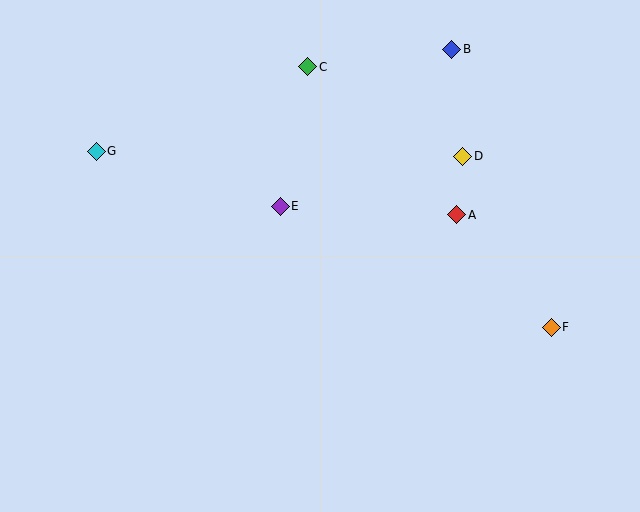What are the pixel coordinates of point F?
Point F is at (551, 327).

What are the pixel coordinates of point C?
Point C is at (308, 67).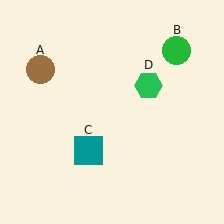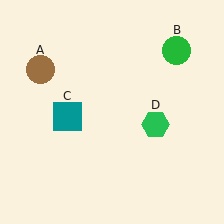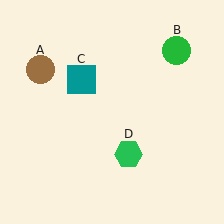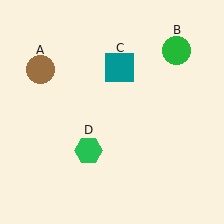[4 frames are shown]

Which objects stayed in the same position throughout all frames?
Brown circle (object A) and green circle (object B) remained stationary.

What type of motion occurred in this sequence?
The teal square (object C), green hexagon (object D) rotated clockwise around the center of the scene.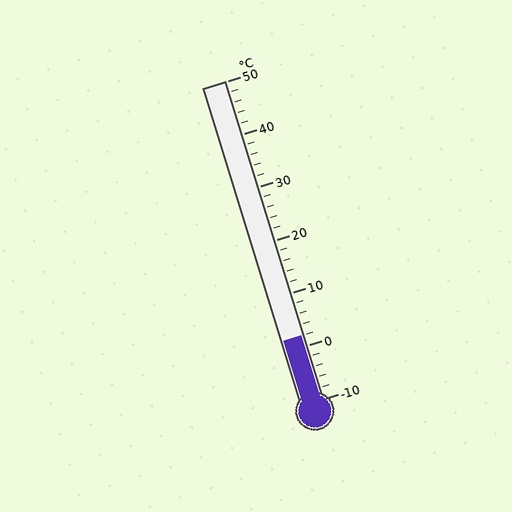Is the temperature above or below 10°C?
The temperature is below 10°C.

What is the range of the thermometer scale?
The thermometer scale ranges from -10°C to 50°C.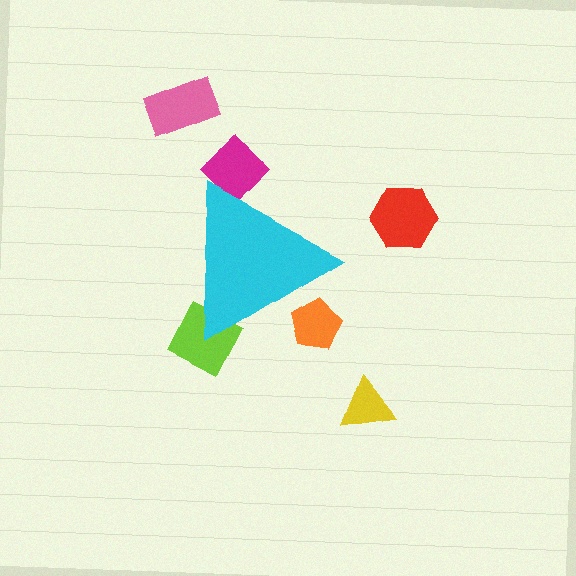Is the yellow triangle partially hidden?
No, the yellow triangle is fully visible.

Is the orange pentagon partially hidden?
Yes, the orange pentagon is partially hidden behind the cyan triangle.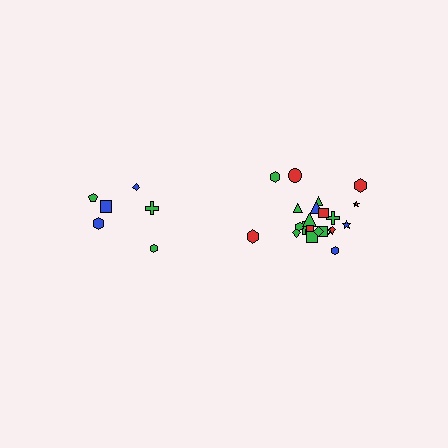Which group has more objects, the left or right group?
The right group.